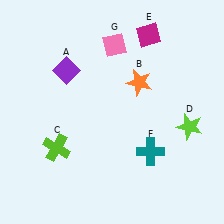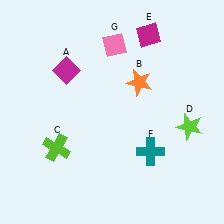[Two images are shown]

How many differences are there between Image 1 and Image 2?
There is 1 difference between the two images.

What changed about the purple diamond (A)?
In Image 1, A is purple. In Image 2, it changed to magenta.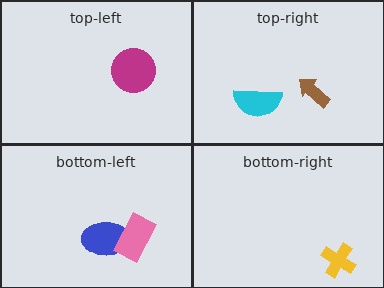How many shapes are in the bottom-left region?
2.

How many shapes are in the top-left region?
1.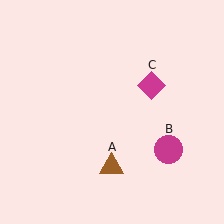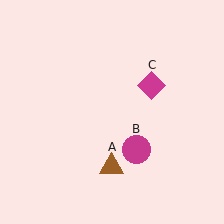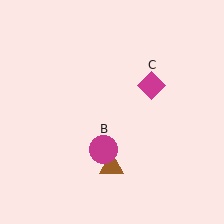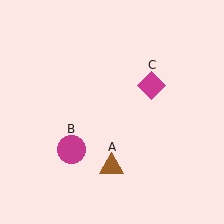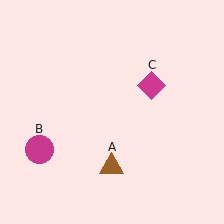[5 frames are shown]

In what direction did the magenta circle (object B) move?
The magenta circle (object B) moved left.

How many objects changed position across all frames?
1 object changed position: magenta circle (object B).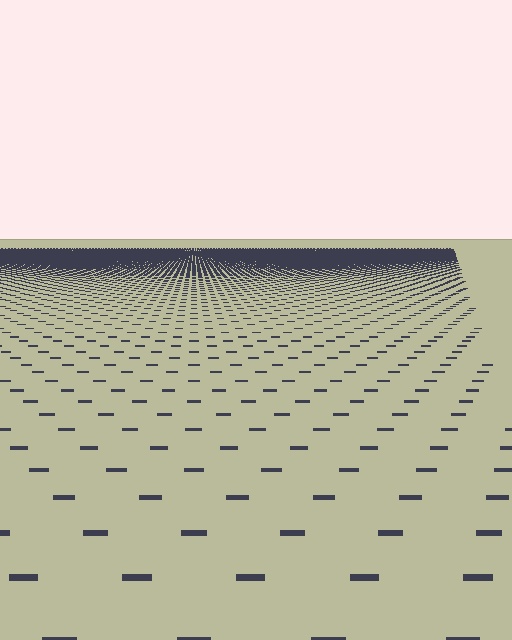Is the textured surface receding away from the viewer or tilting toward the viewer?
The surface is receding away from the viewer. Texture elements get smaller and denser toward the top.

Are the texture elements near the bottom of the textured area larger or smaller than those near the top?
Larger. Near the bottom, elements are closer to the viewer and appear at a bigger on-screen size.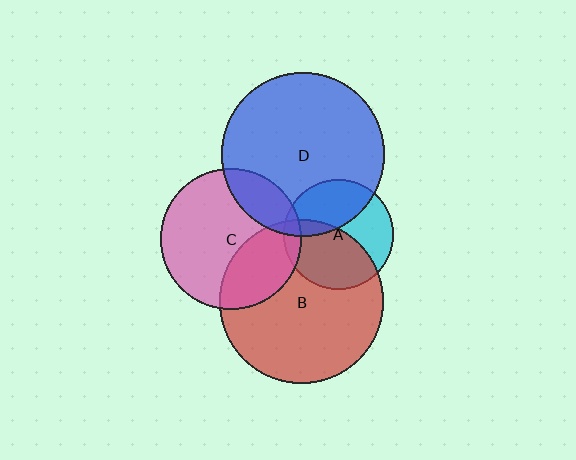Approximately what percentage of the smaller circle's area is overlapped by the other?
Approximately 30%.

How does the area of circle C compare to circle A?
Approximately 1.7 times.